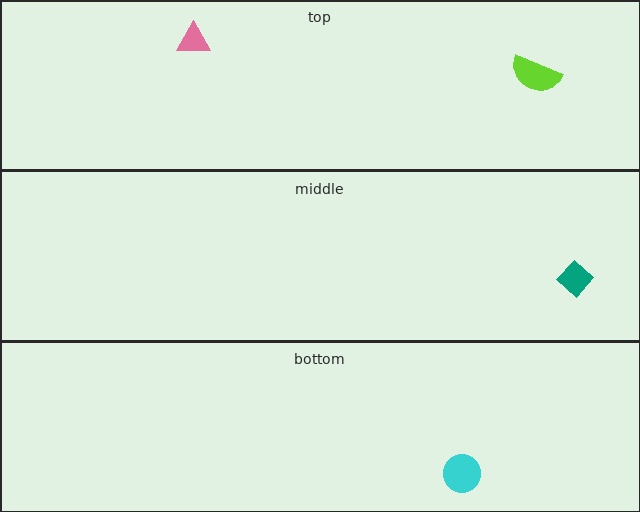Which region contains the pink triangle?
The top region.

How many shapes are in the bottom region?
1.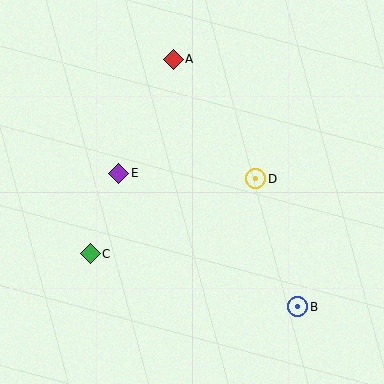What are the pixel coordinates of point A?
Point A is at (173, 59).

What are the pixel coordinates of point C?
Point C is at (90, 254).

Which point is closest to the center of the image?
Point D at (256, 179) is closest to the center.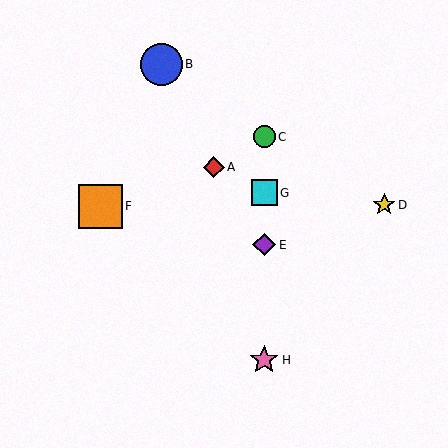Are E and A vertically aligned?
No, E is at x≈264 and A is at x≈214.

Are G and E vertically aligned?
Yes, both are at x≈264.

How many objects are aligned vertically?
4 objects (C, E, G, H) are aligned vertically.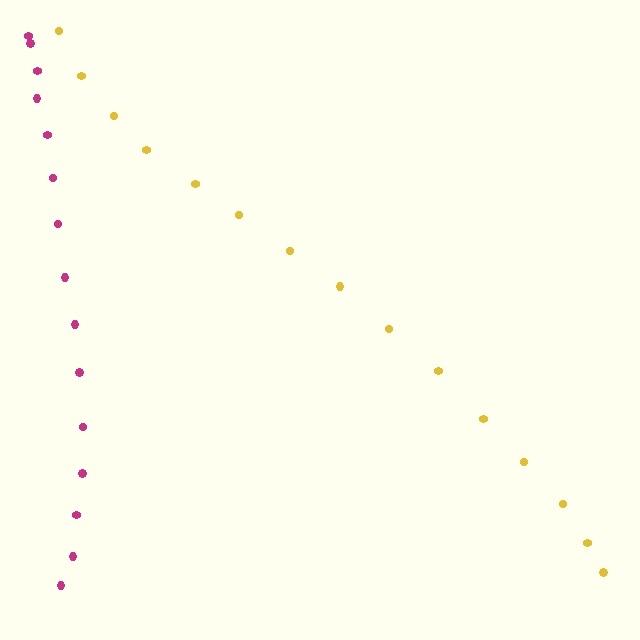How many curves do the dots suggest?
There are 2 distinct paths.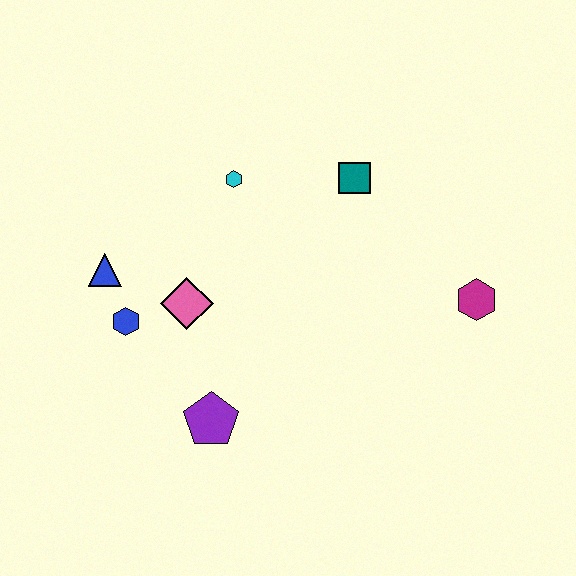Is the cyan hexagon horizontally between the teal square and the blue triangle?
Yes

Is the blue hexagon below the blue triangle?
Yes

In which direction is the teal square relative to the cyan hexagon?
The teal square is to the right of the cyan hexagon.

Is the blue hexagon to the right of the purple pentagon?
No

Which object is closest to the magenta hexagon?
The teal square is closest to the magenta hexagon.